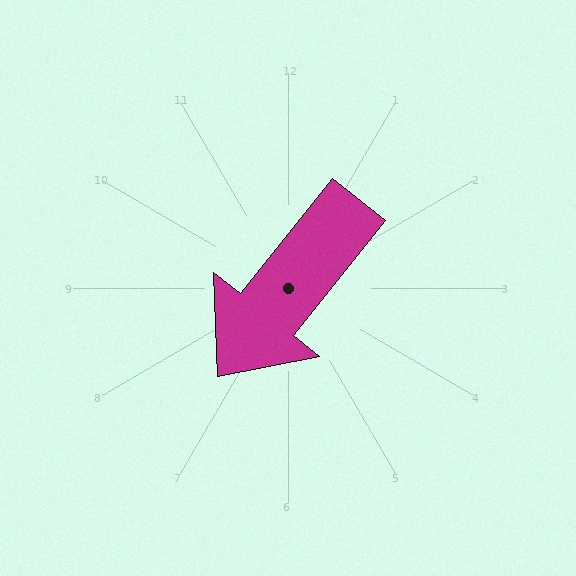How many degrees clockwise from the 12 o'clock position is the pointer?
Approximately 219 degrees.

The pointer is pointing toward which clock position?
Roughly 7 o'clock.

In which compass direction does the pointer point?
Southwest.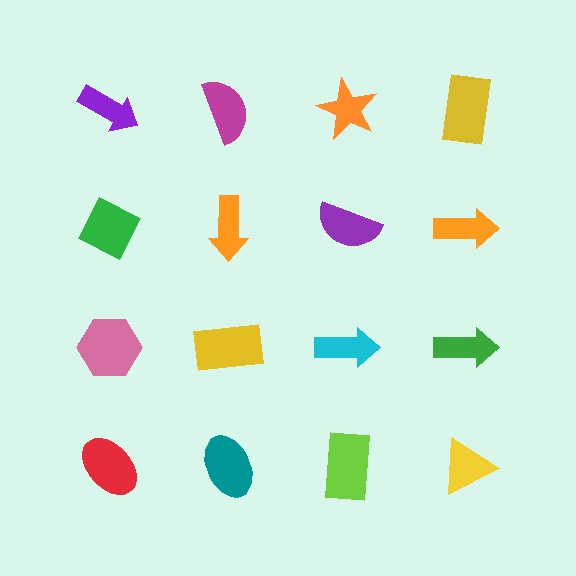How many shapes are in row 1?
4 shapes.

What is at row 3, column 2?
A yellow rectangle.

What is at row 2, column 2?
An orange arrow.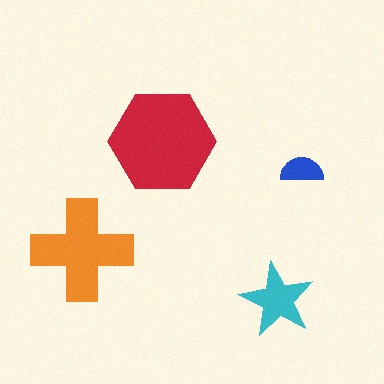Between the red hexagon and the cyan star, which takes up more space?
The red hexagon.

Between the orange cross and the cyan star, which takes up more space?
The orange cross.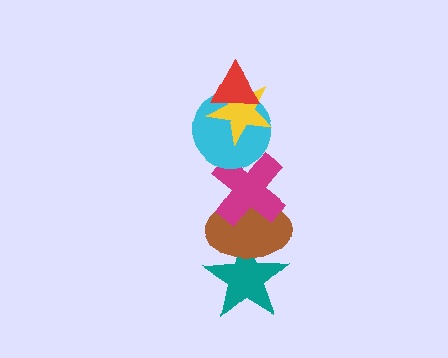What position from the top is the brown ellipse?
The brown ellipse is 5th from the top.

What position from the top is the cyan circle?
The cyan circle is 3rd from the top.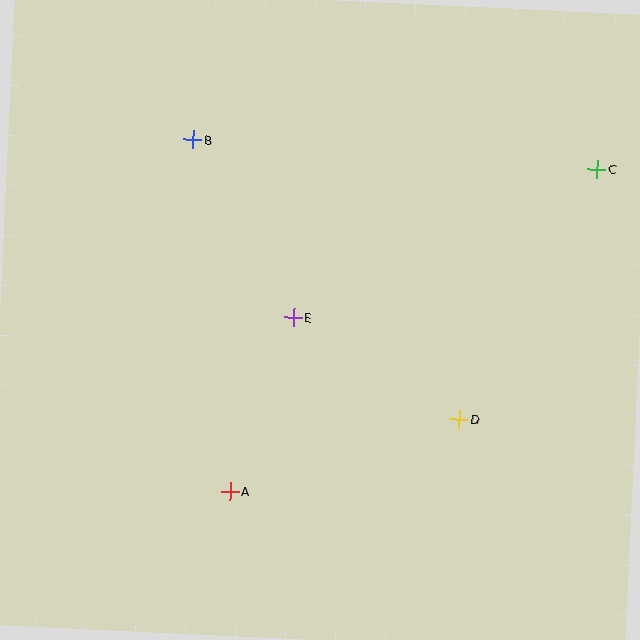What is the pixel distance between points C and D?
The distance between C and D is 286 pixels.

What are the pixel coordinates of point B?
Point B is at (193, 140).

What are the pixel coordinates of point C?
Point C is at (597, 169).